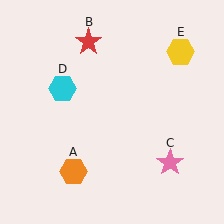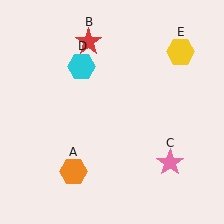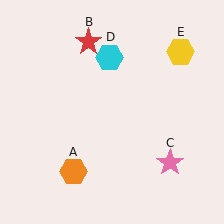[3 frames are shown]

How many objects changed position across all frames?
1 object changed position: cyan hexagon (object D).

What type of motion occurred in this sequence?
The cyan hexagon (object D) rotated clockwise around the center of the scene.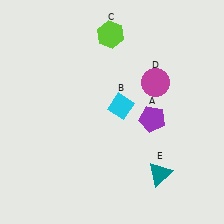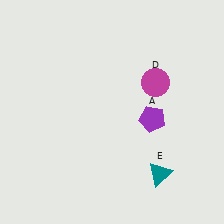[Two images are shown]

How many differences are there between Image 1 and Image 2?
There are 2 differences between the two images.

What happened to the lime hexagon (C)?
The lime hexagon (C) was removed in Image 2. It was in the top-left area of Image 1.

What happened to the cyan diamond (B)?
The cyan diamond (B) was removed in Image 2. It was in the top-right area of Image 1.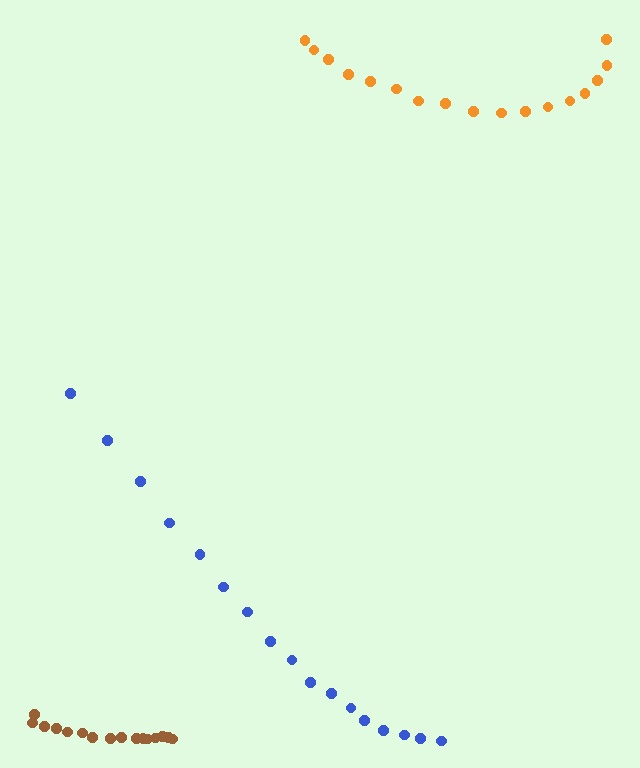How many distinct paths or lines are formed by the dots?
There are 3 distinct paths.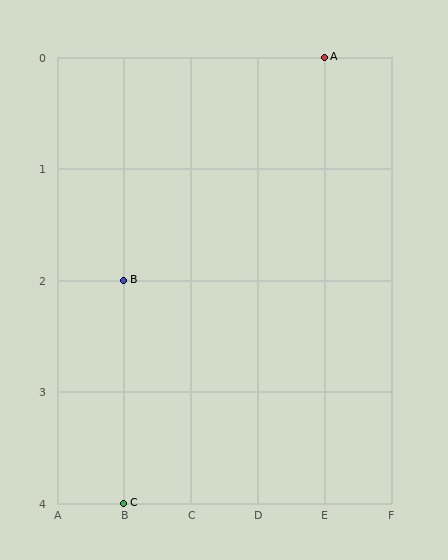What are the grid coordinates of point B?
Point B is at grid coordinates (B, 2).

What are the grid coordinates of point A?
Point A is at grid coordinates (E, 0).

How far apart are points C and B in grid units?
Points C and B are 2 rows apart.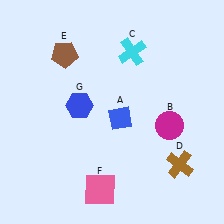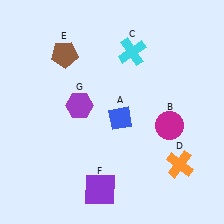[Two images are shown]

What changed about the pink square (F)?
In Image 1, F is pink. In Image 2, it changed to purple.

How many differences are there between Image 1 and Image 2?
There are 3 differences between the two images.